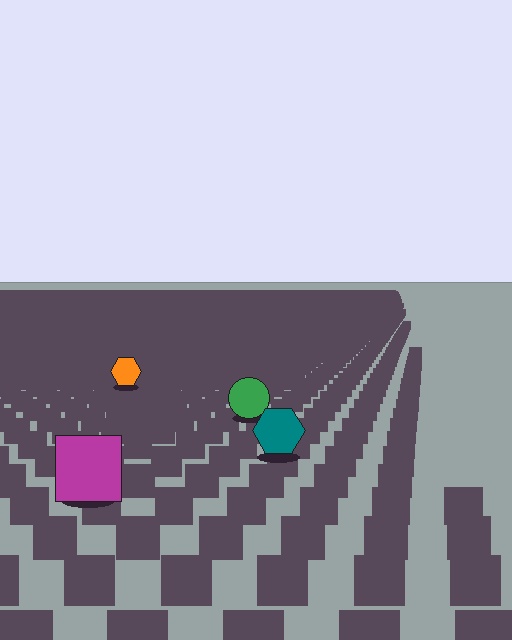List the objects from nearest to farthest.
From nearest to farthest: the magenta square, the teal hexagon, the green circle, the orange hexagon.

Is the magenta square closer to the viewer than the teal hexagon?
Yes. The magenta square is closer — you can tell from the texture gradient: the ground texture is coarser near it.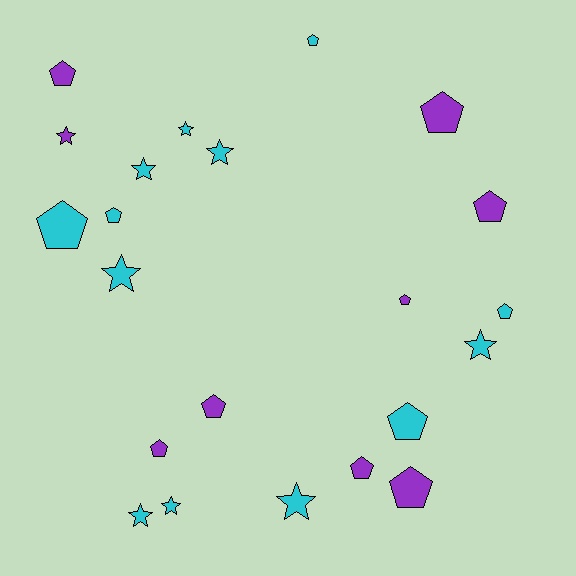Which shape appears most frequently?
Pentagon, with 13 objects.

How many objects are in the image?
There are 22 objects.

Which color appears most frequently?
Cyan, with 13 objects.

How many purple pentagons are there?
There are 8 purple pentagons.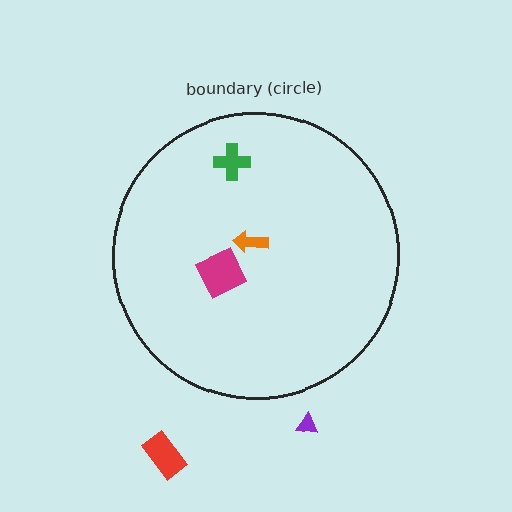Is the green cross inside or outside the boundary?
Inside.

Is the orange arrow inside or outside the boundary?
Inside.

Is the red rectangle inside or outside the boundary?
Outside.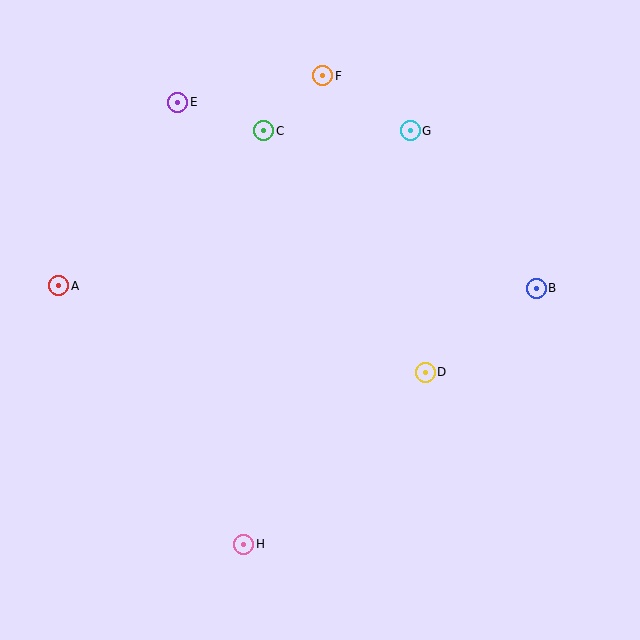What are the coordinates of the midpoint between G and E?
The midpoint between G and E is at (294, 117).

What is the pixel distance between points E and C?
The distance between E and C is 91 pixels.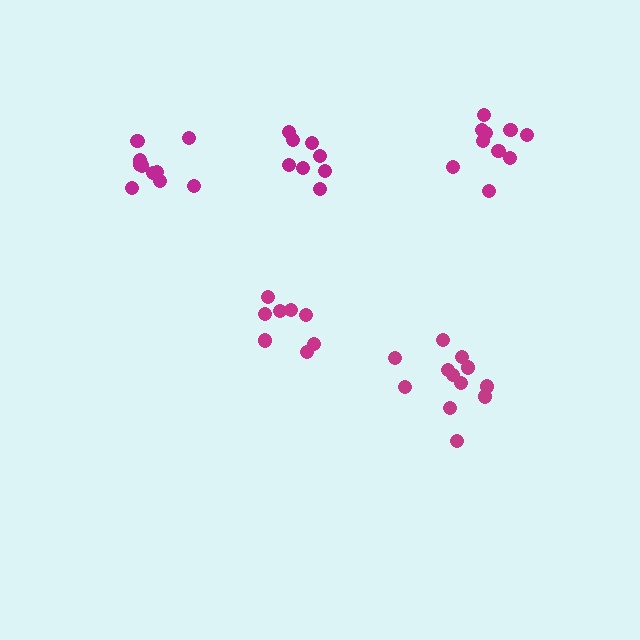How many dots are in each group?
Group 1: 12 dots, Group 2: 8 dots, Group 3: 8 dots, Group 4: 10 dots, Group 5: 10 dots (48 total).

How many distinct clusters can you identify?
There are 5 distinct clusters.